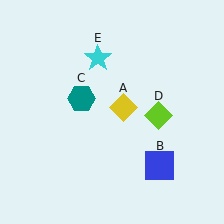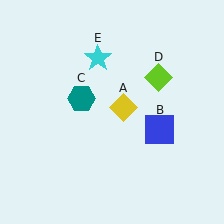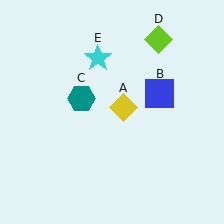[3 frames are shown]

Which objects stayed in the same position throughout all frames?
Yellow diamond (object A) and teal hexagon (object C) and cyan star (object E) remained stationary.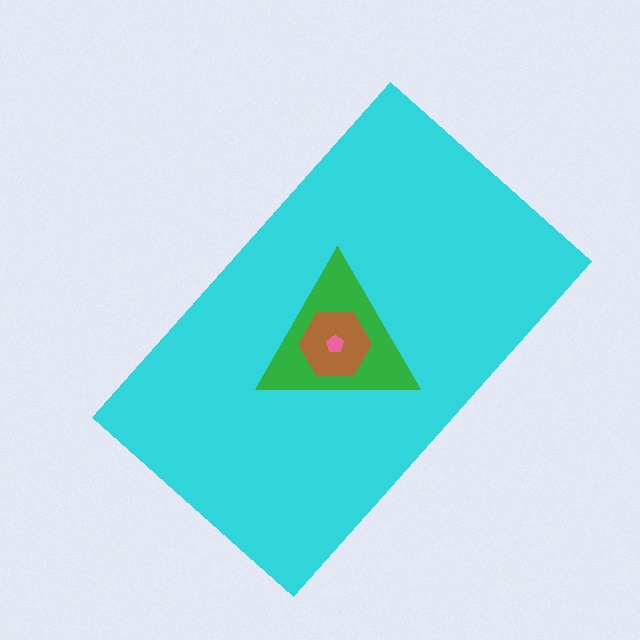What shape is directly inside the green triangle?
The brown hexagon.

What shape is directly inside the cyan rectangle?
The green triangle.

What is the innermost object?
The pink pentagon.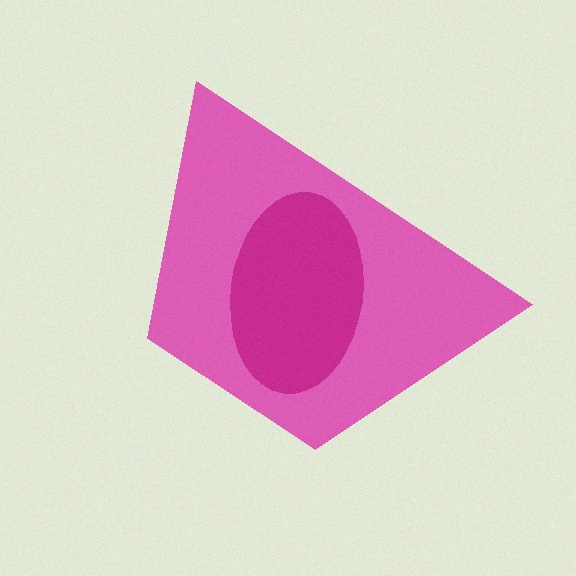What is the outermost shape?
The pink trapezoid.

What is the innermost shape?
The magenta ellipse.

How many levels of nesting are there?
2.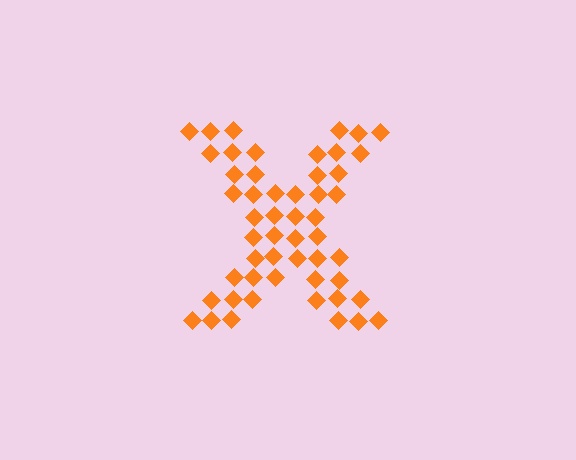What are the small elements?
The small elements are diamonds.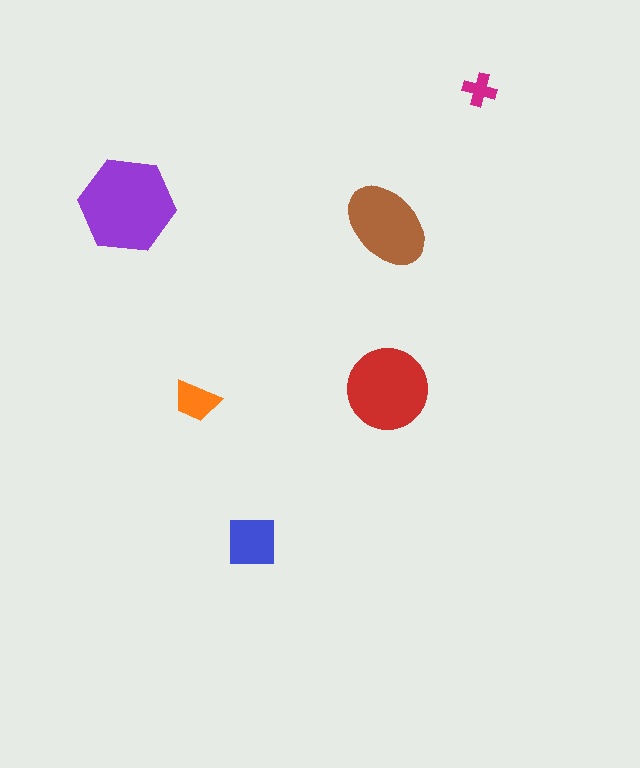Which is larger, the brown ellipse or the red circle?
The red circle.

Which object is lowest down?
The blue square is bottommost.